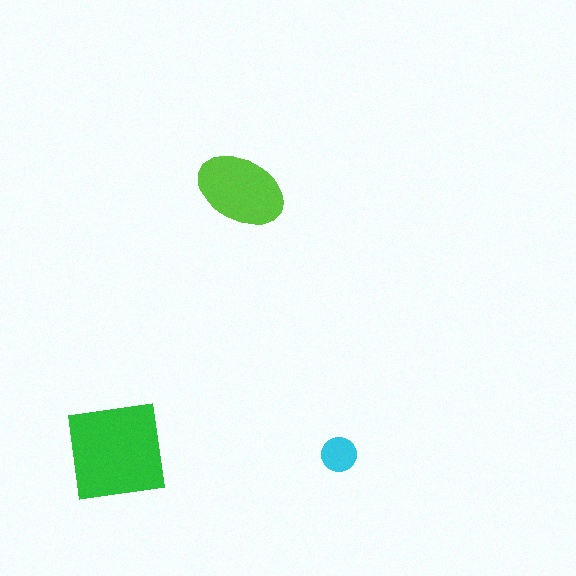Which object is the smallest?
The cyan circle.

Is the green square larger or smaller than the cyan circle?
Larger.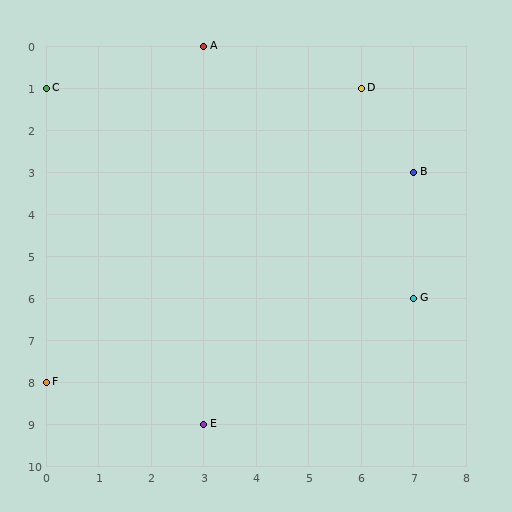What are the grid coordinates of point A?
Point A is at grid coordinates (3, 0).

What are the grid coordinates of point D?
Point D is at grid coordinates (6, 1).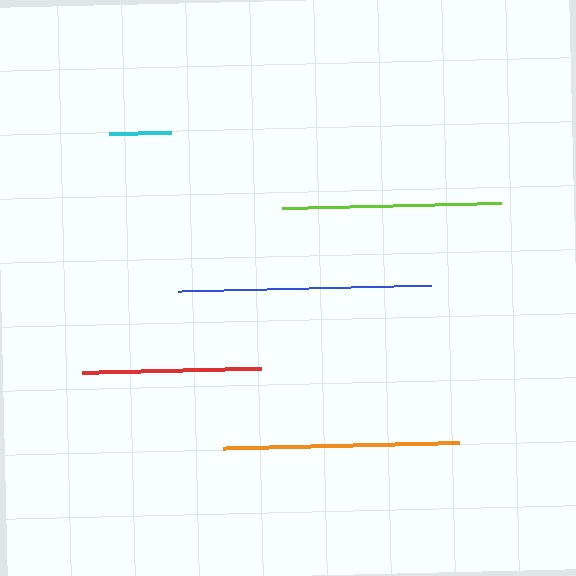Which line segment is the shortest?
The cyan line is the shortest at approximately 62 pixels.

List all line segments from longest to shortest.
From longest to shortest: blue, orange, lime, red, cyan.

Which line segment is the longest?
The blue line is the longest at approximately 253 pixels.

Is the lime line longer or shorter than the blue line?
The blue line is longer than the lime line.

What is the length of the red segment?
The red segment is approximately 180 pixels long.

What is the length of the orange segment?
The orange segment is approximately 237 pixels long.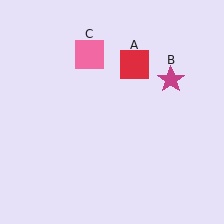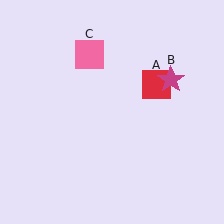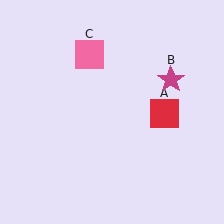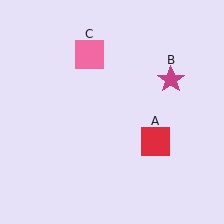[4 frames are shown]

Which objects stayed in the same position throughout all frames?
Magenta star (object B) and pink square (object C) remained stationary.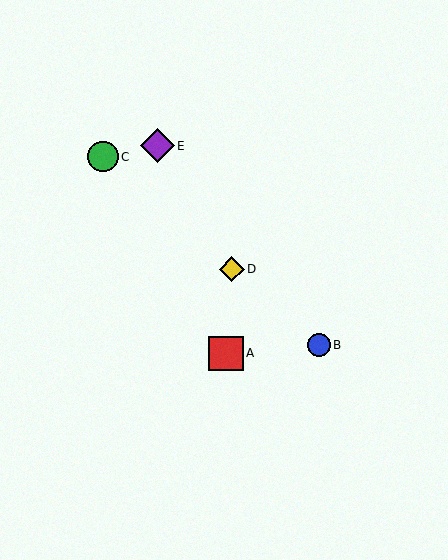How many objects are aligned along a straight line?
3 objects (B, C, D) are aligned along a straight line.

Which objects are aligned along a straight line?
Objects B, C, D are aligned along a straight line.